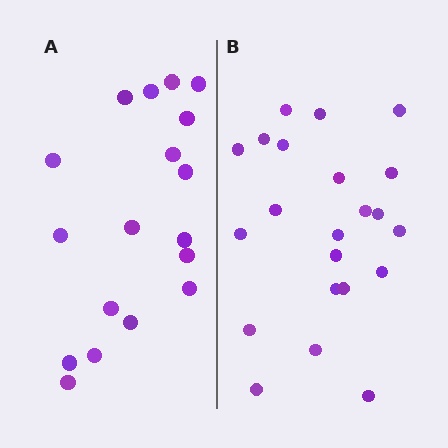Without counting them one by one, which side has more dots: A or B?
Region B (the right region) has more dots.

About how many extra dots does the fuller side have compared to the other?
Region B has about 4 more dots than region A.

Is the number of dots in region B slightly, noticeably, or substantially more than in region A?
Region B has only slightly more — the two regions are fairly close. The ratio is roughly 1.2 to 1.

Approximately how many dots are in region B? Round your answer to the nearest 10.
About 20 dots. (The exact count is 22, which rounds to 20.)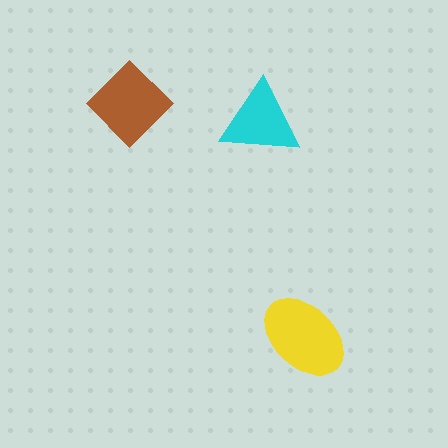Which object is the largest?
The yellow ellipse.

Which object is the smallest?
The cyan triangle.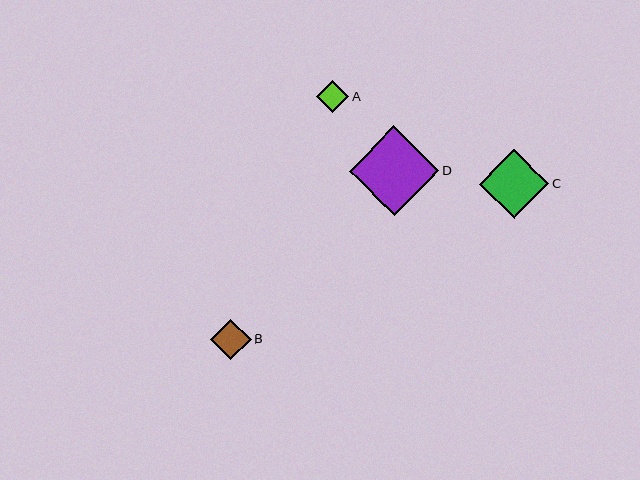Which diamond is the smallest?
Diamond A is the smallest with a size of approximately 32 pixels.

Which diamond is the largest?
Diamond D is the largest with a size of approximately 90 pixels.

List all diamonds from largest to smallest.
From largest to smallest: D, C, B, A.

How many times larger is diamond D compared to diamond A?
Diamond D is approximately 2.8 times the size of diamond A.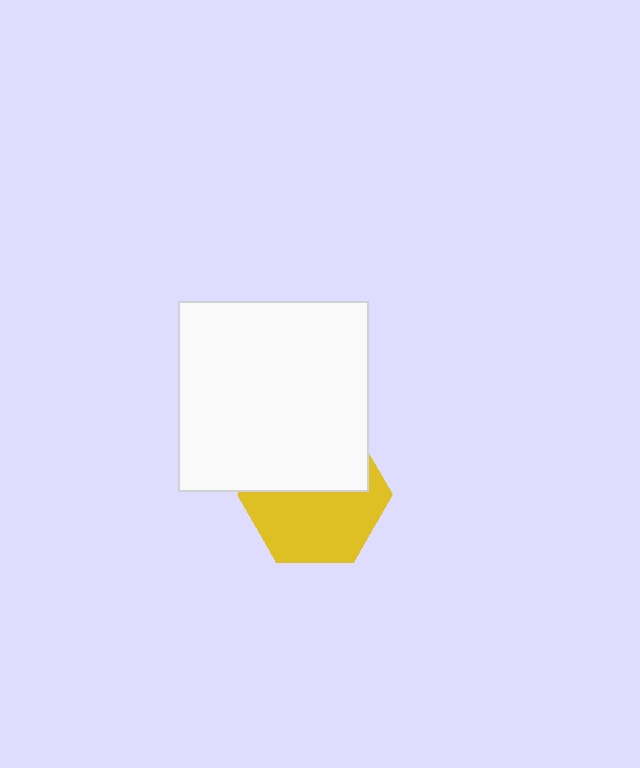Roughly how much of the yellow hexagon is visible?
About half of it is visible (roughly 56%).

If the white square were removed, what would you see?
You would see the complete yellow hexagon.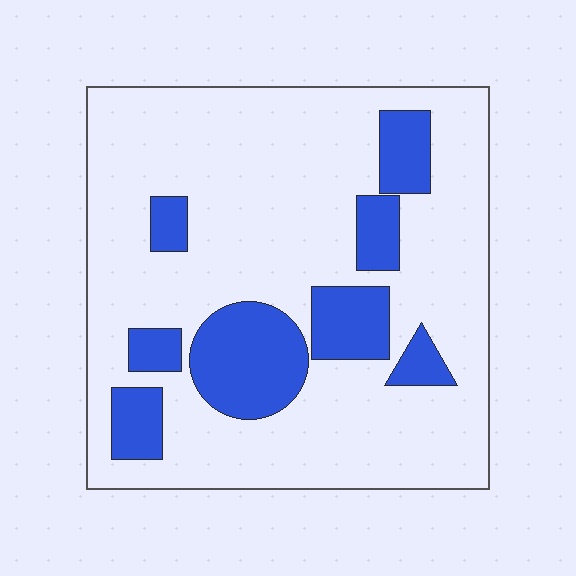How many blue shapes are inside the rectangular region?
8.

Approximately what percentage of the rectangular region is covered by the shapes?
Approximately 20%.